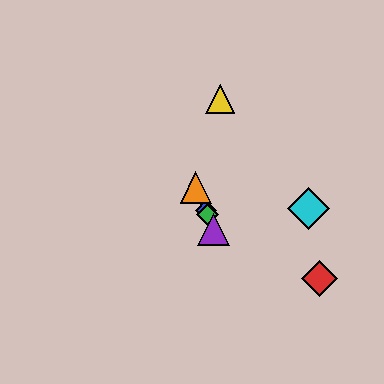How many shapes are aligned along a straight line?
4 shapes (the blue diamond, the green diamond, the purple triangle, the orange triangle) are aligned along a straight line.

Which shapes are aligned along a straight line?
The blue diamond, the green diamond, the purple triangle, the orange triangle are aligned along a straight line.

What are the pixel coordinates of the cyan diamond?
The cyan diamond is at (308, 208).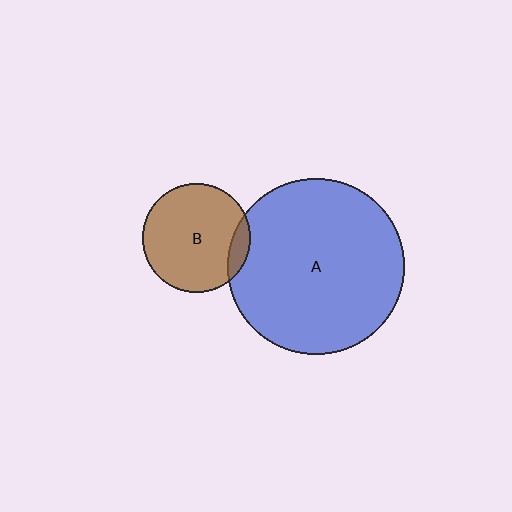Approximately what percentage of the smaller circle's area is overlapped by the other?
Approximately 10%.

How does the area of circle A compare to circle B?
Approximately 2.6 times.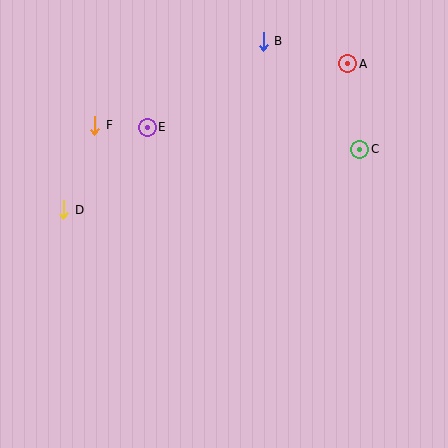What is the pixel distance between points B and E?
The distance between B and E is 144 pixels.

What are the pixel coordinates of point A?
Point A is at (348, 64).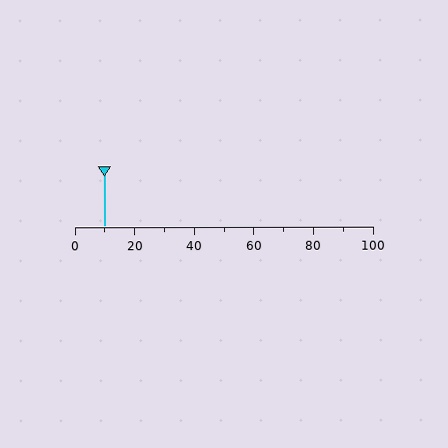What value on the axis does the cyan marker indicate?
The marker indicates approximately 10.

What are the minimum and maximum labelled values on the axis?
The axis runs from 0 to 100.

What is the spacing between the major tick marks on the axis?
The major ticks are spaced 20 apart.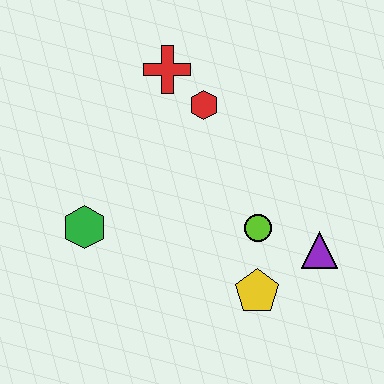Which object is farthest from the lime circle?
The red cross is farthest from the lime circle.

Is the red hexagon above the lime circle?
Yes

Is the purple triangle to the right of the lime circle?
Yes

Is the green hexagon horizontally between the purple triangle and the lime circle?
No